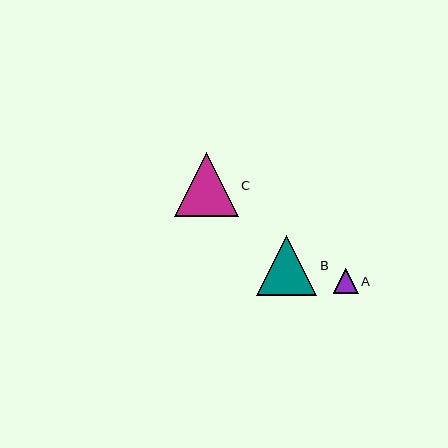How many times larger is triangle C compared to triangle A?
Triangle C is approximately 2.6 times the size of triangle A.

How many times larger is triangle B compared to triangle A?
Triangle B is approximately 2.4 times the size of triangle A.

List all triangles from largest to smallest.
From largest to smallest: C, B, A.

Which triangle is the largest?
Triangle C is the largest with a size of approximately 64 pixels.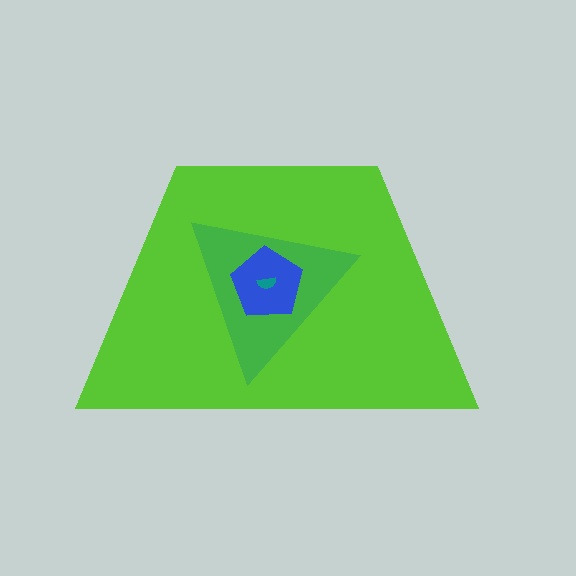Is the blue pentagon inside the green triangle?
Yes.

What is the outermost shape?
The lime trapezoid.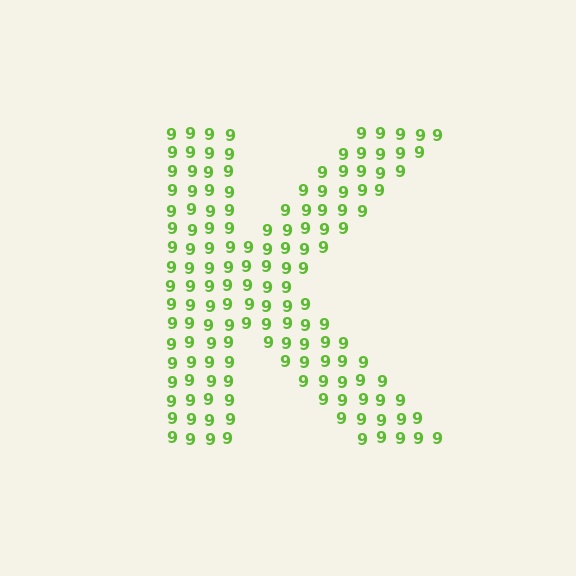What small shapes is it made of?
It is made of small digit 9's.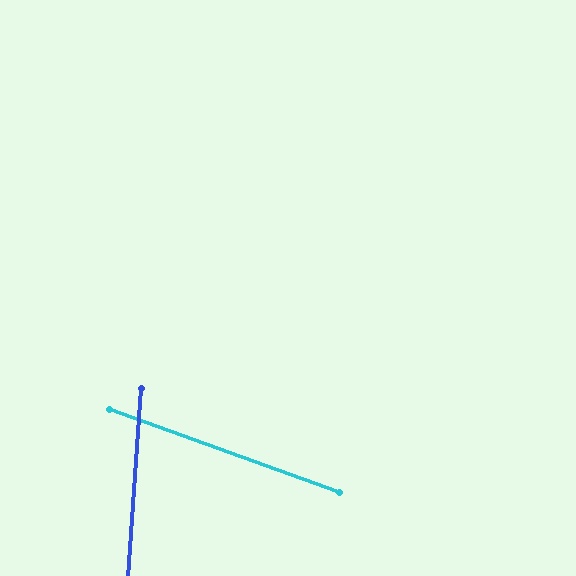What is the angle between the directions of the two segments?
Approximately 74 degrees.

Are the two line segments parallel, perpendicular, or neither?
Neither parallel nor perpendicular — they differ by about 74°.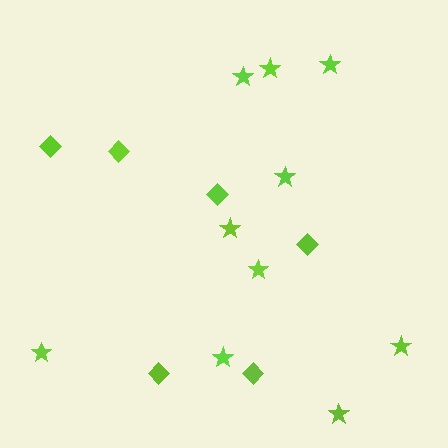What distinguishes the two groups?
There are 2 groups: one group of diamonds (6) and one group of stars (10).